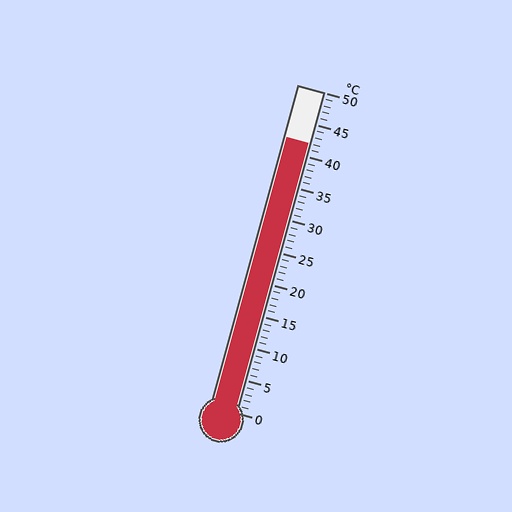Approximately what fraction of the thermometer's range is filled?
The thermometer is filled to approximately 85% of its range.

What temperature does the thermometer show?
The thermometer shows approximately 42°C.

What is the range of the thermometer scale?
The thermometer scale ranges from 0°C to 50°C.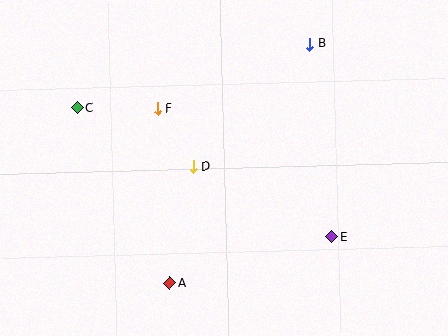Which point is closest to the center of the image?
Point D at (193, 166) is closest to the center.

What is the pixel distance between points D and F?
The distance between D and F is 68 pixels.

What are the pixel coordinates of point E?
Point E is at (332, 237).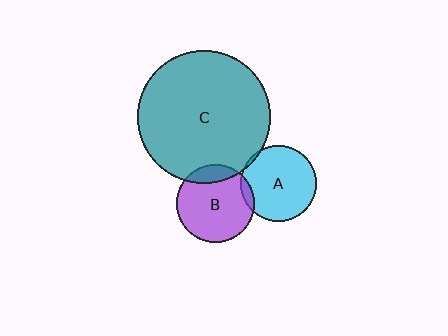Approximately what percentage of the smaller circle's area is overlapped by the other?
Approximately 5%.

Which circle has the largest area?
Circle C (teal).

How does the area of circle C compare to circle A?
Approximately 3.0 times.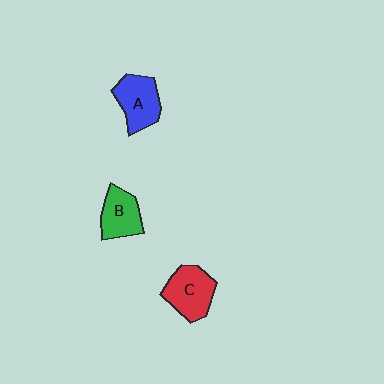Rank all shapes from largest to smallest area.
From largest to smallest: C (red), A (blue), B (green).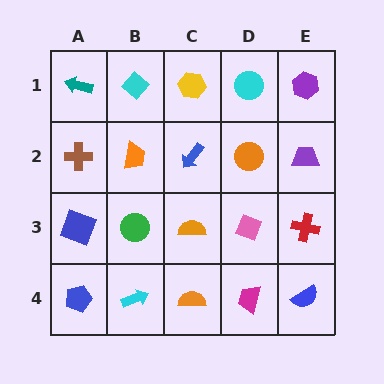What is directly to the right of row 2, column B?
A blue arrow.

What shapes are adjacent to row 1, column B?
An orange trapezoid (row 2, column B), a teal arrow (row 1, column A), a yellow hexagon (row 1, column C).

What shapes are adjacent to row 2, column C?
A yellow hexagon (row 1, column C), an orange semicircle (row 3, column C), an orange trapezoid (row 2, column B), an orange circle (row 2, column D).